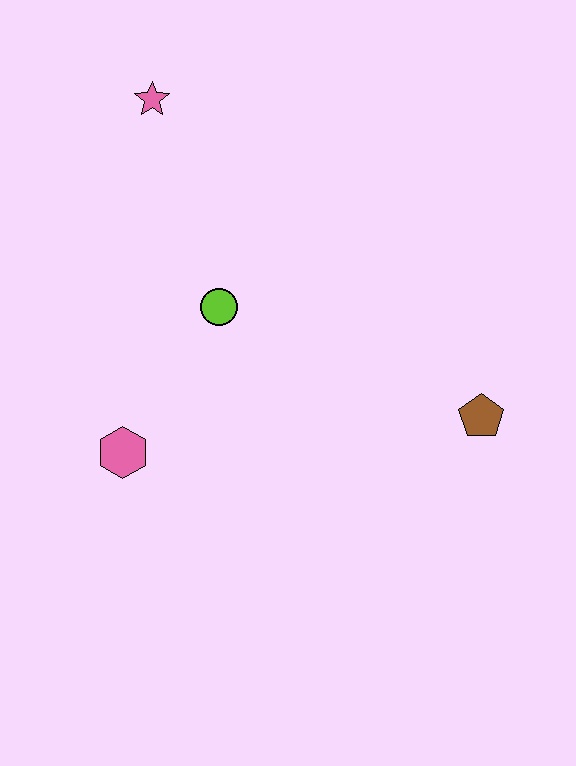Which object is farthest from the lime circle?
The brown pentagon is farthest from the lime circle.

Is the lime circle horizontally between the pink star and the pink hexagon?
No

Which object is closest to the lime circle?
The pink hexagon is closest to the lime circle.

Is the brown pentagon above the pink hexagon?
Yes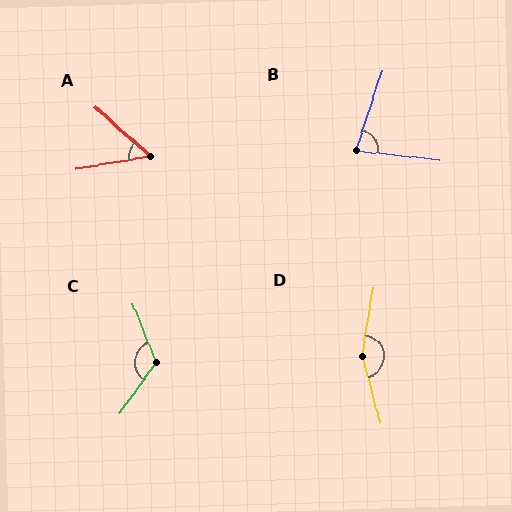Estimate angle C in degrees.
Approximately 122 degrees.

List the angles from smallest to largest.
A (52°), B (78°), C (122°), D (156°).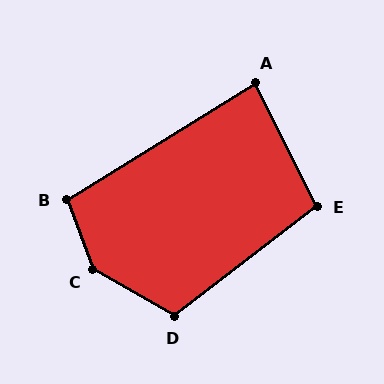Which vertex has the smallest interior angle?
A, at approximately 85 degrees.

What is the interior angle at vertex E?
Approximately 101 degrees (obtuse).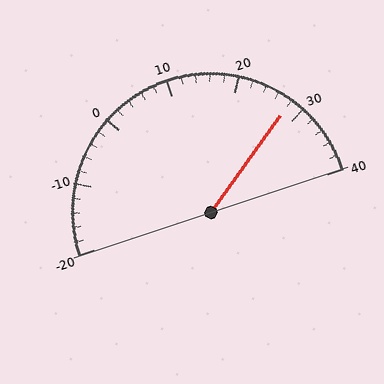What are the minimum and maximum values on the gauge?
The gauge ranges from -20 to 40.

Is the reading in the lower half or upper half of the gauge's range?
The reading is in the upper half of the range (-20 to 40).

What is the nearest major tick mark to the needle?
The nearest major tick mark is 30.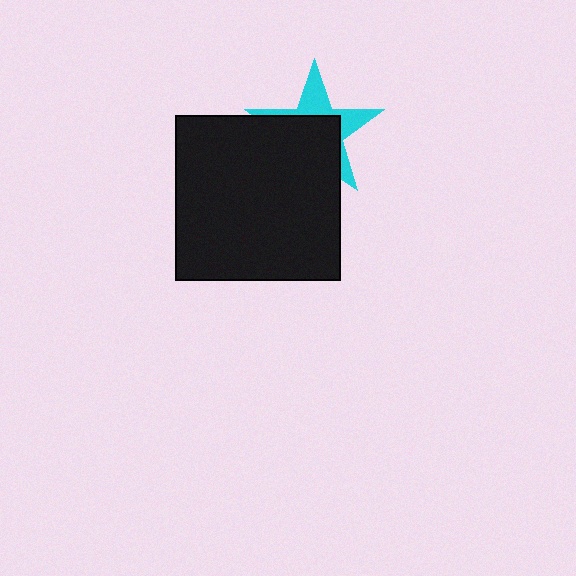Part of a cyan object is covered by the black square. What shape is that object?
It is a star.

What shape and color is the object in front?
The object in front is a black square.